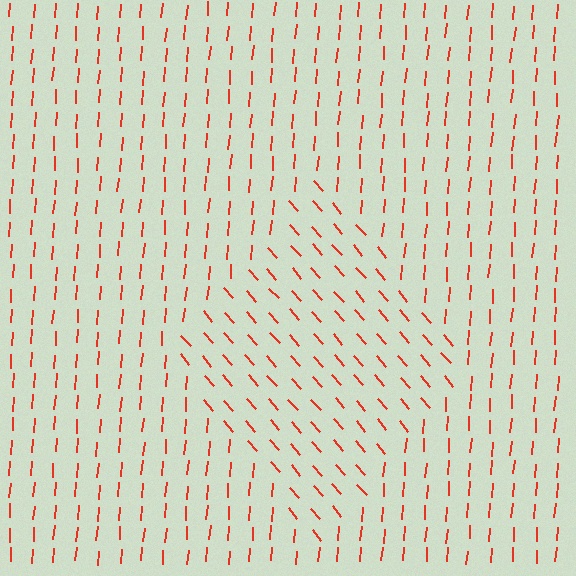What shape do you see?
I see a diamond.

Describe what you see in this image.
The image is filled with small red line segments. A diamond region in the image has lines oriented differently from the surrounding lines, creating a visible texture boundary.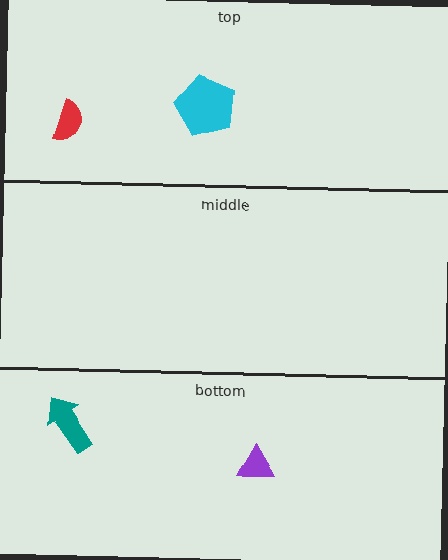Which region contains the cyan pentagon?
The top region.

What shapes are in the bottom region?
The teal arrow, the purple triangle.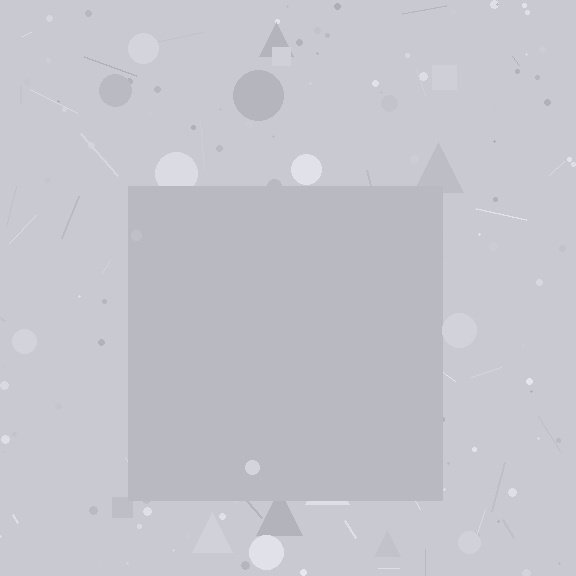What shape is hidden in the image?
A square is hidden in the image.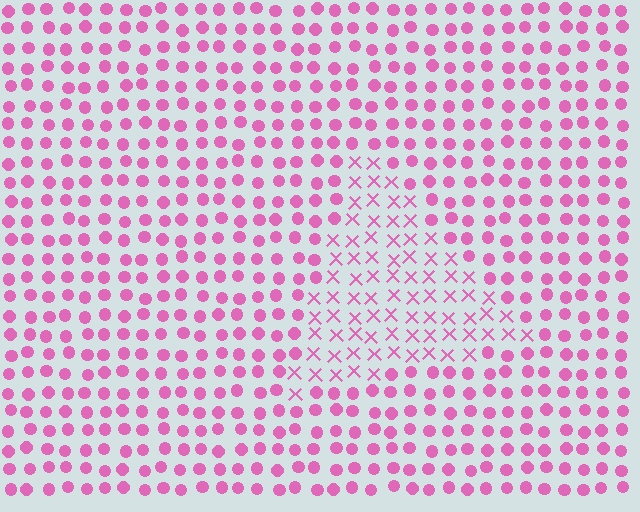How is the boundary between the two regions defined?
The boundary is defined by a change in element shape: X marks inside vs. circles outside. All elements share the same color and spacing.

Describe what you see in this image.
The image is filled with small pink elements arranged in a uniform grid. A triangle-shaped region contains X marks, while the surrounding area contains circles. The boundary is defined purely by the change in element shape.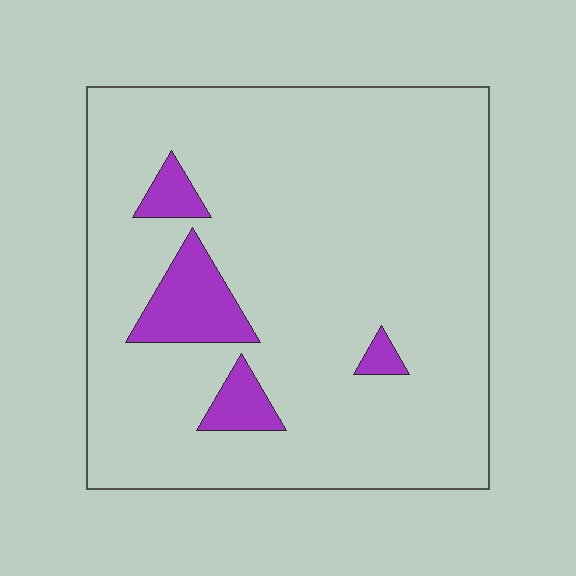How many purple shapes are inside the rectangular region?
4.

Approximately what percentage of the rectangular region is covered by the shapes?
Approximately 10%.